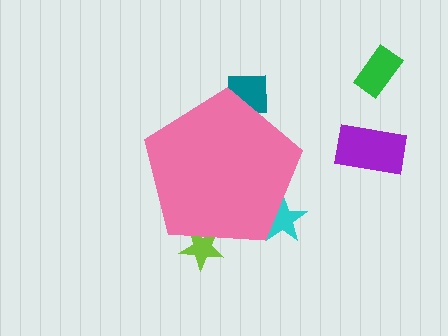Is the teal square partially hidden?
Yes, the teal square is partially hidden behind the pink pentagon.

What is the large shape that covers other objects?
A pink pentagon.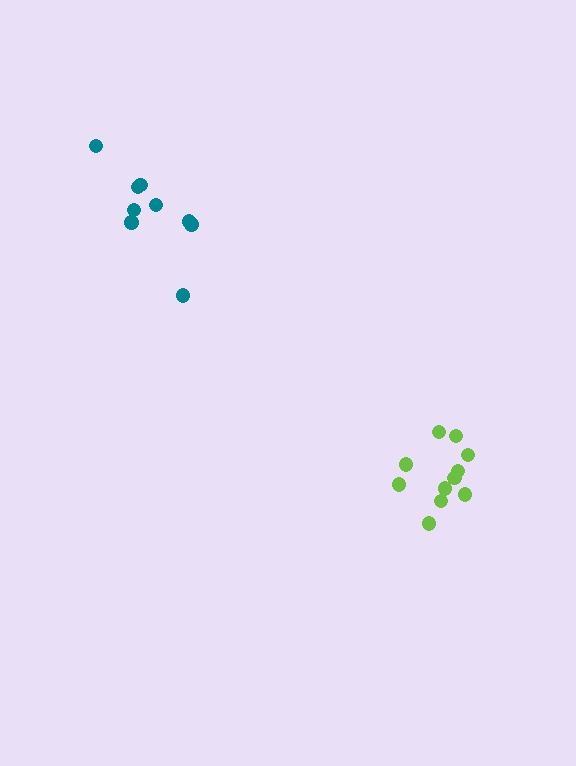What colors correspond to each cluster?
The clusters are colored: teal, lime.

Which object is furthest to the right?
The lime cluster is rightmost.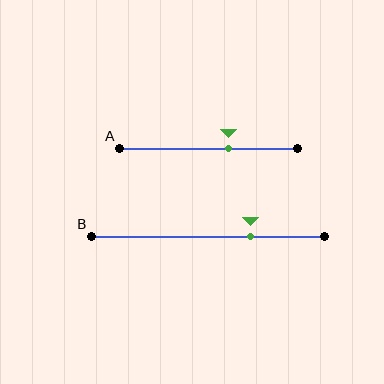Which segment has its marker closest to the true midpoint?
Segment A has its marker closest to the true midpoint.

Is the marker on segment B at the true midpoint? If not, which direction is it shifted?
No, the marker on segment B is shifted to the right by about 18% of the segment length.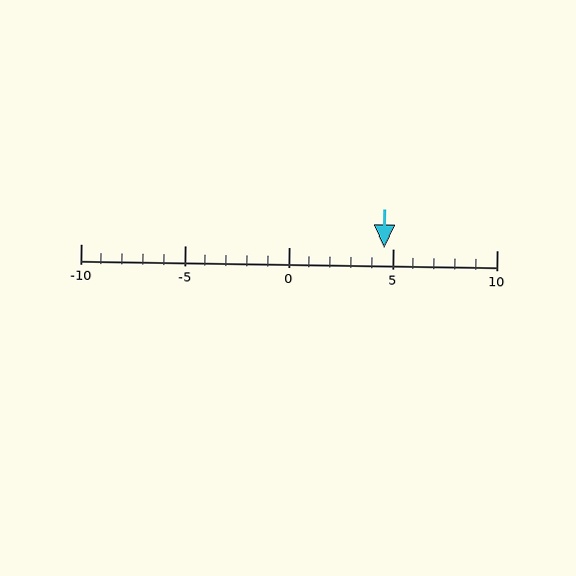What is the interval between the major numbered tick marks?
The major tick marks are spaced 5 units apart.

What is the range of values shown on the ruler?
The ruler shows values from -10 to 10.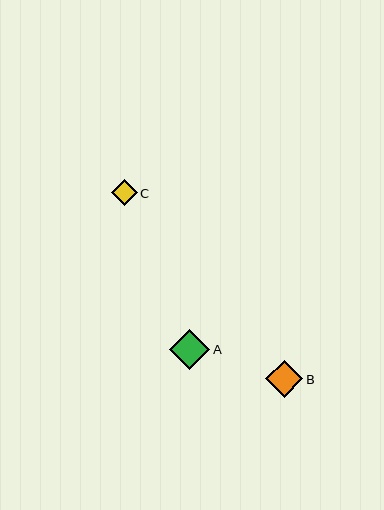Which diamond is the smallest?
Diamond C is the smallest with a size of approximately 26 pixels.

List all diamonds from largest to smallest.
From largest to smallest: A, B, C.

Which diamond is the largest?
Diamond A is the largest with a size of approximately 40 pixels.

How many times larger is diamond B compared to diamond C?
Diamond B is approximately 1.4 times the size of diamond C.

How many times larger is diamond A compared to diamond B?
Diamond A is approximately 1.1 times the size of diamond B.